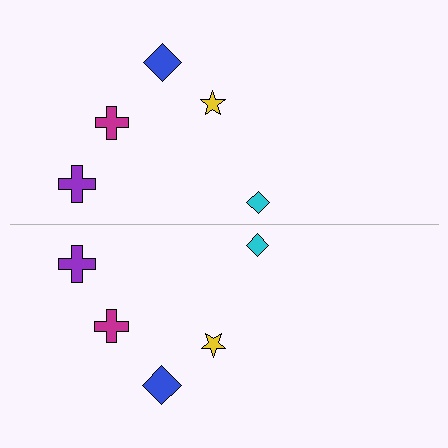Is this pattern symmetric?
Yes, this pattern has bilateral (reflection) symmetry.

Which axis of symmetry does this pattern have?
The pattern has a horizontal axis of symmetry running through the center of the image.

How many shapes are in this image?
There are 10 shapes in this image.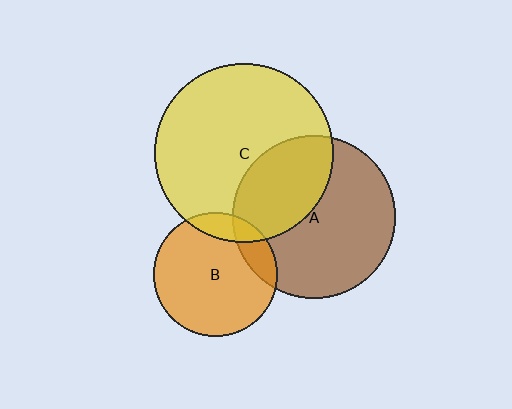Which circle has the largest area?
Circle C (yellow).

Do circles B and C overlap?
Yes.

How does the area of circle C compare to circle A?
Approximately 1.2 times.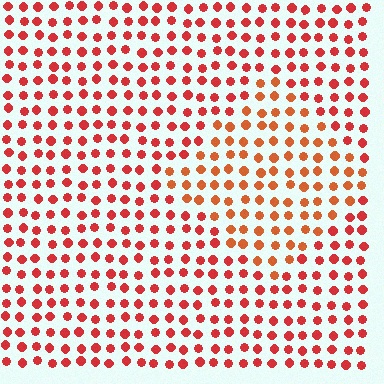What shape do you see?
I see a diamond.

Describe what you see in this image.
The image is filled with small red elements in a uniform arrangement. A diamond-shaped region is visible where the elements are tinted to a slightly different hue, forming a subtle color boundary.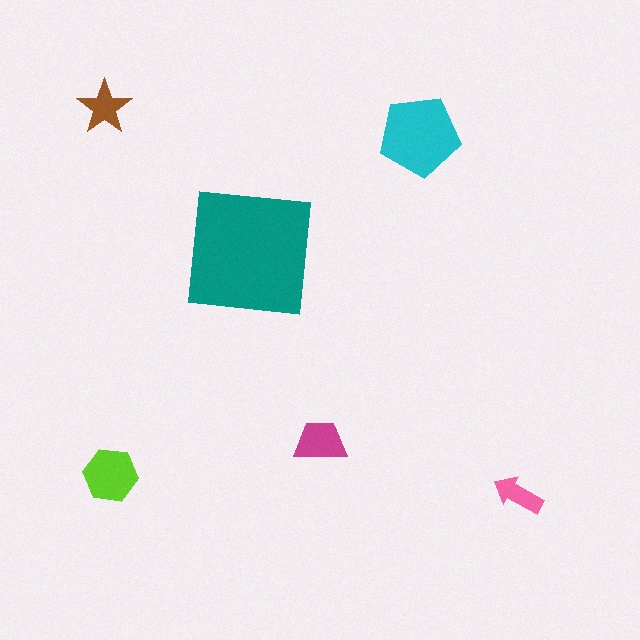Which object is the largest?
The teal square.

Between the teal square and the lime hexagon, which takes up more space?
The teal square.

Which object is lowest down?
The pink arrow is bottommost.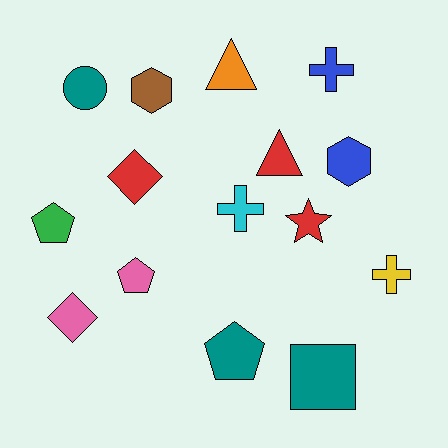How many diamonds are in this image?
There are 2 diamonds.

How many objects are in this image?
There are 15 objects.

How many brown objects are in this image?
There is 1 brown object.